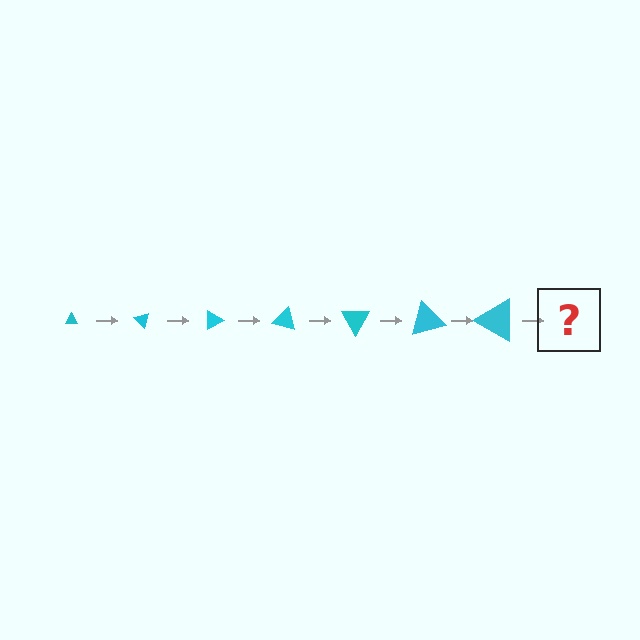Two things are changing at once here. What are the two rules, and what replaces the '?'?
The two rules are that the triangle grows larger each step and it rotates 45 degrees each step. The '?' should be a triangle, larger than the previous one and rotated 315 degrees from the start.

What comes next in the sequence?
The next element should be a triangle, larger than the previous one and rotated 315 degrees from the start.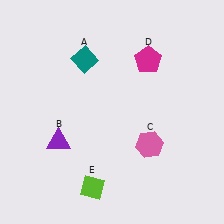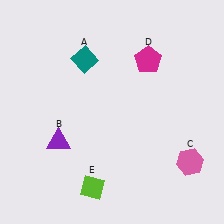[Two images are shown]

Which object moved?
The pink hexagon (C) moved right.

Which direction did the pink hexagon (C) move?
The pink hexagon (C) moved right.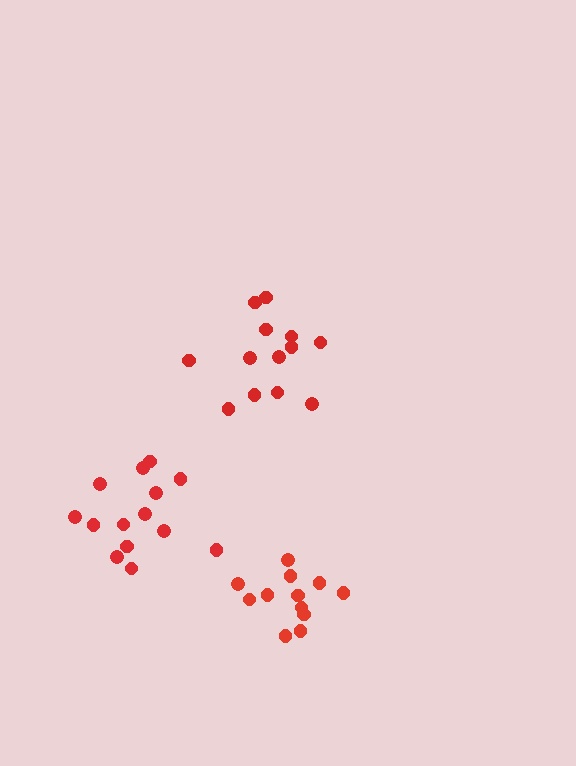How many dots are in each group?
Group 1: 12 dots, Group 2: 14 dots, Group 3: 13 dots (39 total).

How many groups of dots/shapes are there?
There are 3 groups.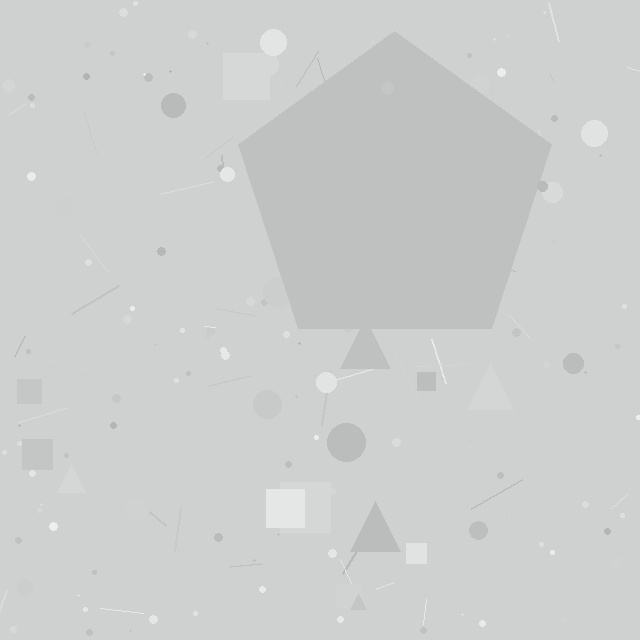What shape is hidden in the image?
A pentagon is hidden in the image.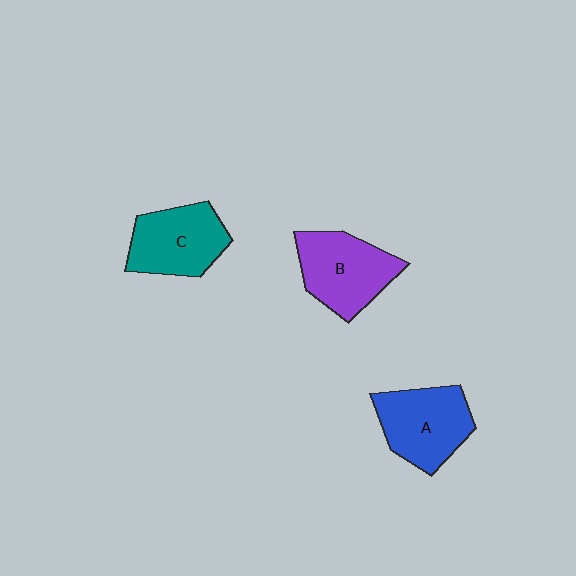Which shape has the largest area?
Shape B (purple).